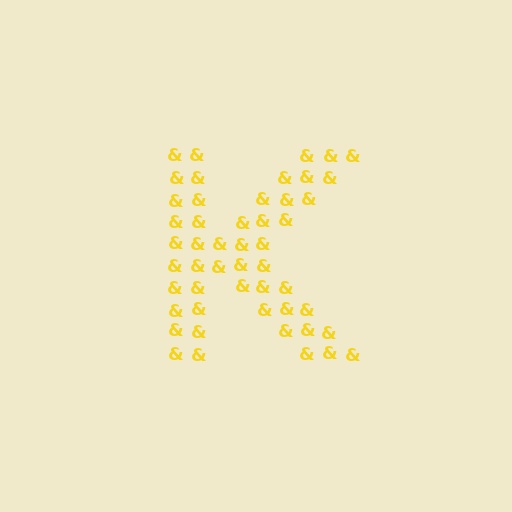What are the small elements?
The small elements are ampersands.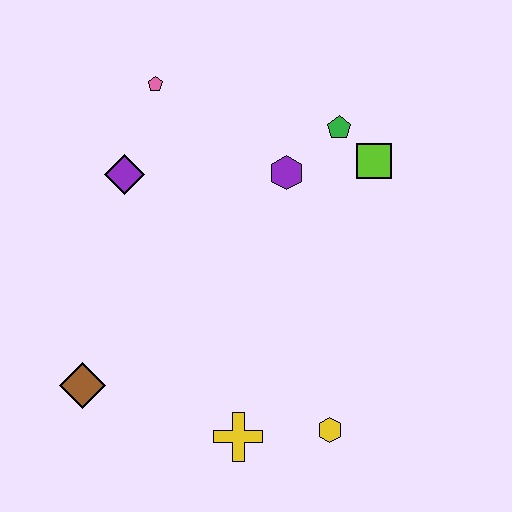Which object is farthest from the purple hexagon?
The brown diamond is farthest from the purple hexagon.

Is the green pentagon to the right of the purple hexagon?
Yes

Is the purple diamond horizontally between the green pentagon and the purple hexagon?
No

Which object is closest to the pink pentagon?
The purple diamond is closest to the pink pentagon.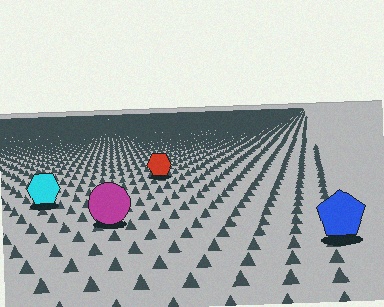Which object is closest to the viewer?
The blue pentagon is closest. The texture marks near it are larger and more spread out.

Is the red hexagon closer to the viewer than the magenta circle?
No. The magenta circle is closer — you can tell from the texture gradient: the ground texture is coarser near it.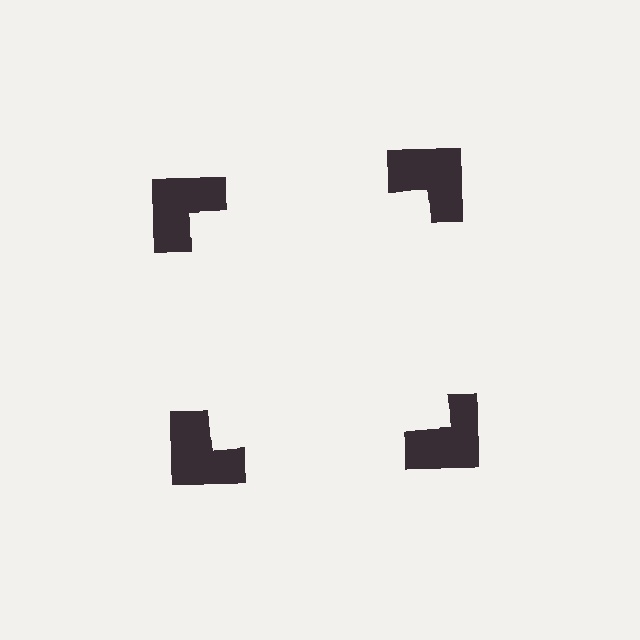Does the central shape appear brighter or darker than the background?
It typically appears slightly brighter than the background, even though no actual brightness change is drawn.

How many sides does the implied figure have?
4 sides.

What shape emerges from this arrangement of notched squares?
An illusory square — its edges are inferred from the aligned wedge cuts in the notched squares, not physically drawn.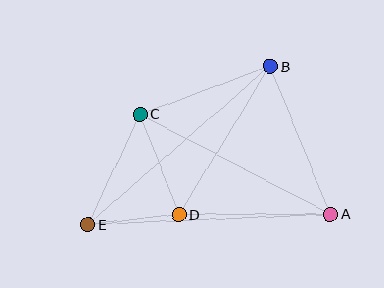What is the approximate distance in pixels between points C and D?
The distance between C and D is approximately 107 pixels.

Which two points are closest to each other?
Points D and E are closest to each other.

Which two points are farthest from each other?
Points A and E are farthest from each other.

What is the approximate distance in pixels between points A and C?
The distance between A and C is approximately 215 pixels.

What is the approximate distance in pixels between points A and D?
The distance between A and D is approximately 151 pixels.